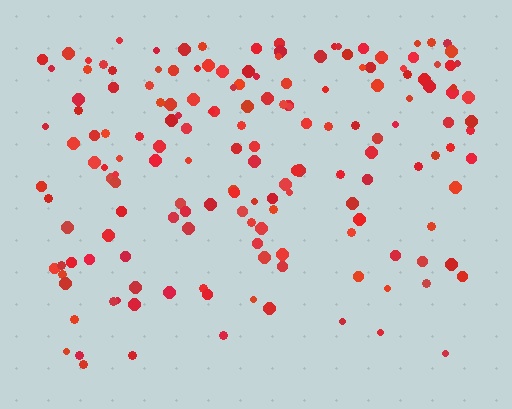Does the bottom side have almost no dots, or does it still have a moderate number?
Still a moderate number, just noticeably fewer than the top.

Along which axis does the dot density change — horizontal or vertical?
Vertical.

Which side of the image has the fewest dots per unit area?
The bottom.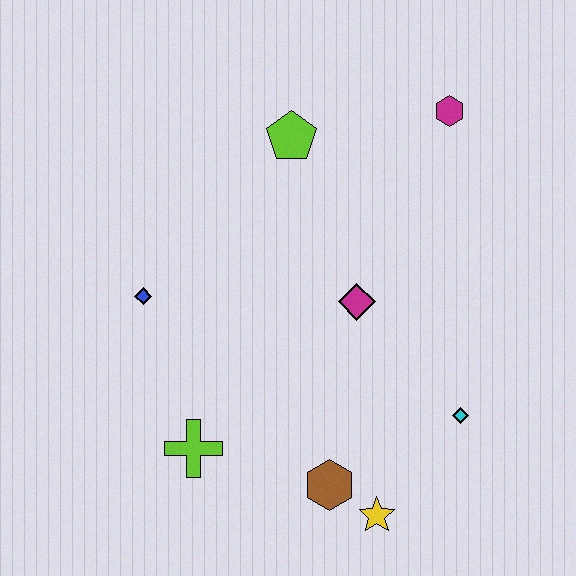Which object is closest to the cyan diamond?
The yellow star is closest to the cyan diamond.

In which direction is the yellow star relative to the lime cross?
The yellow star is to the right of the lime cross.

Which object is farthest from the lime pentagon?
The yellow star is farthest from the lime pentagon.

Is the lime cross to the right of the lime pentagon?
No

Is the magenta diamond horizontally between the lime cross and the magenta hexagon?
Yes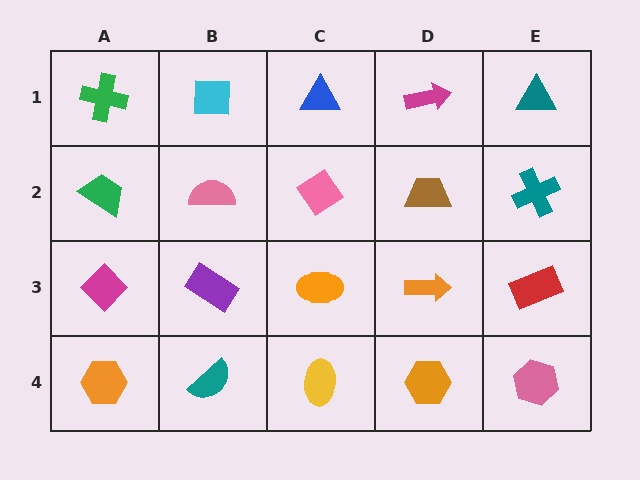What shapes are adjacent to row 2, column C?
A blue triangle (row 1, column C), an orange ellipse (row 3, column C), a pink semicircle (row 2, column B), a brown trapezoid (row 2, column D).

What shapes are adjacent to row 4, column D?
An orange arrow (row 3, column D), a yellow ellipse (row 4, column C), a pink hexagon (row 4, column E).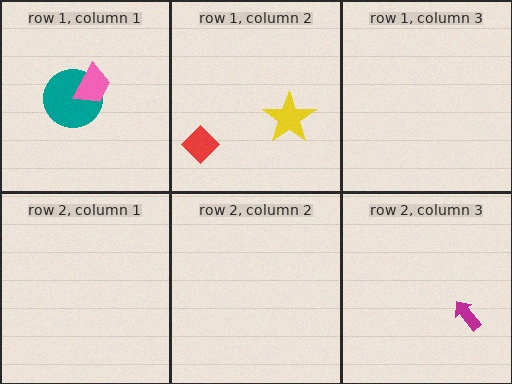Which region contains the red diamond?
The row 1, column 2 region.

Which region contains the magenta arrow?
The row 2, column 3 region.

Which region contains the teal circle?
The row 1, column 1 region.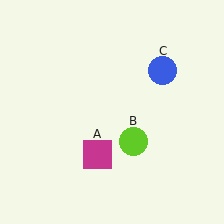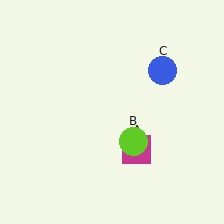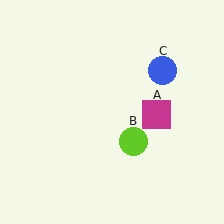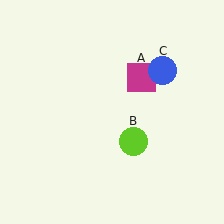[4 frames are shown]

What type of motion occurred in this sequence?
The magenta square (object A) rotated counterclockwise around the center of the scene.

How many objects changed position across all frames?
1 object changed position: magenta square (object A).